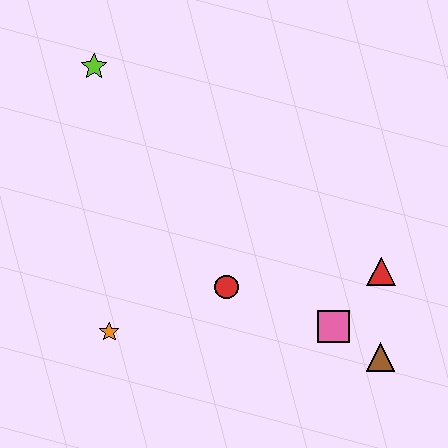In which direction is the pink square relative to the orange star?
The pink square is to the right of the orange star.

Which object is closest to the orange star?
The red circle is closest to the orange star.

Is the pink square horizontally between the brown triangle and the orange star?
Yes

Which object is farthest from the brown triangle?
The lime star is farthest from the brown triangle.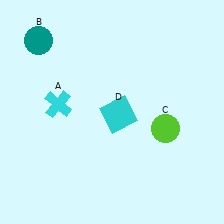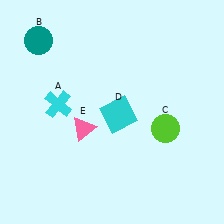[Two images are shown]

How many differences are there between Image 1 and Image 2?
There is 1 difference between the two images.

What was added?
A pink triangle (E) was added in Image 2.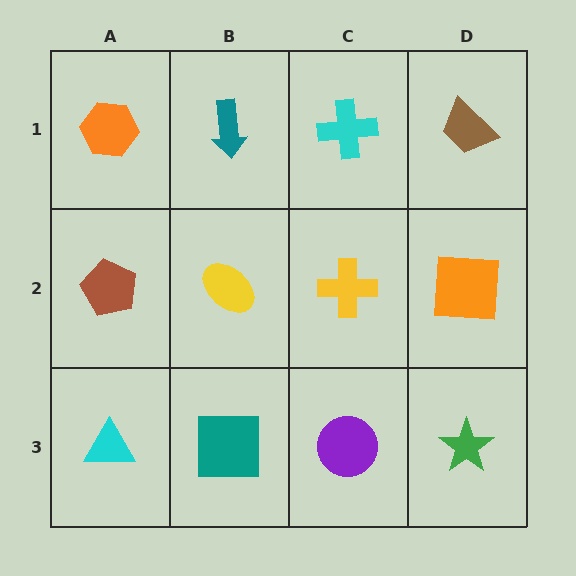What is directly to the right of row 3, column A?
A teal square.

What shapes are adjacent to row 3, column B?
A yellow ellipse (row 2, column B), a cyan triangle (row 3, column A), a purple circle (row 3, column C).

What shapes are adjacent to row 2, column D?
A brown trapezoid (row 1, column D), a green star (row 3, column D), a yellow cross (row 2, column C).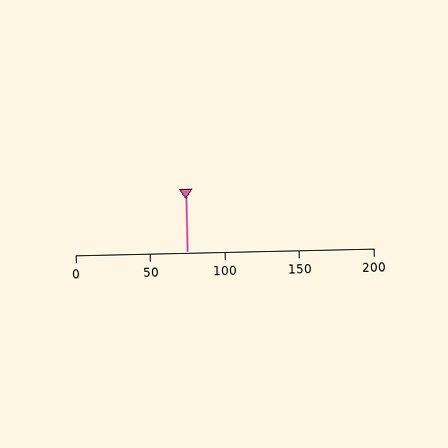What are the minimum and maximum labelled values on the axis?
The axis runs from 0 to 200.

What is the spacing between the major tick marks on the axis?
The major ticks are spaced 50 apart.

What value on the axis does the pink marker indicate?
The marker indicates approximately 75.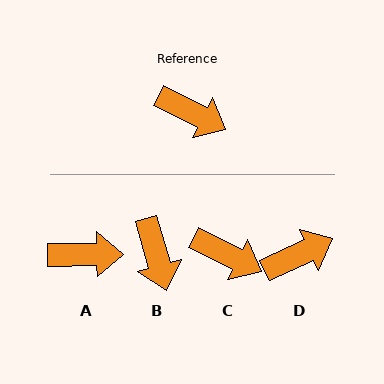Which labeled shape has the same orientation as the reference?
C.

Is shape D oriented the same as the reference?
No, it is off by about 51 degrees.